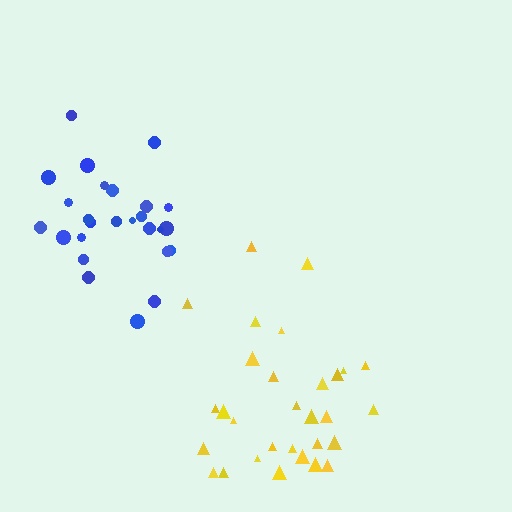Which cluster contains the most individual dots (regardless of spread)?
Yellow (30).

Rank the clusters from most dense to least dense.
blue, yellow.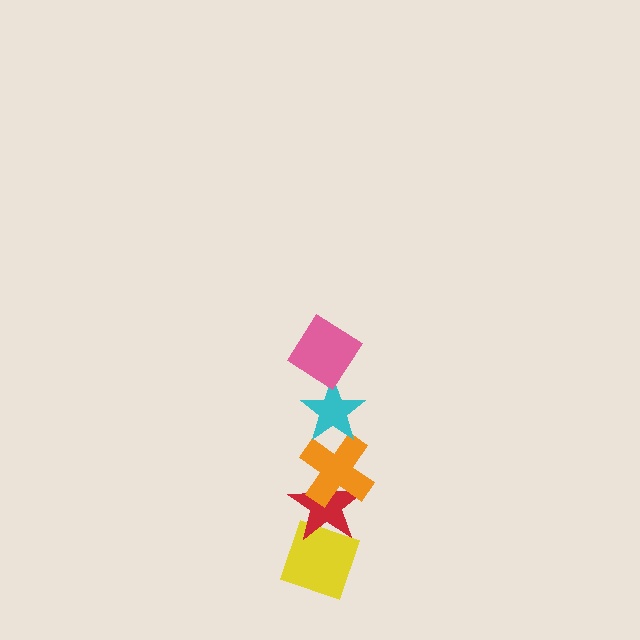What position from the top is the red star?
The red star is 4th from the top.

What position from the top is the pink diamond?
The pink diamond is 1st from the top.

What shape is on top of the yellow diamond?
The red star is on top of the yellow diamond.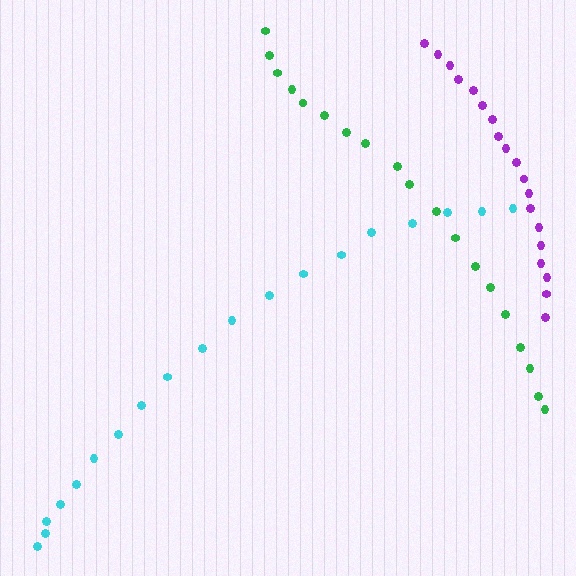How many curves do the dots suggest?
There are 3 distinct paths.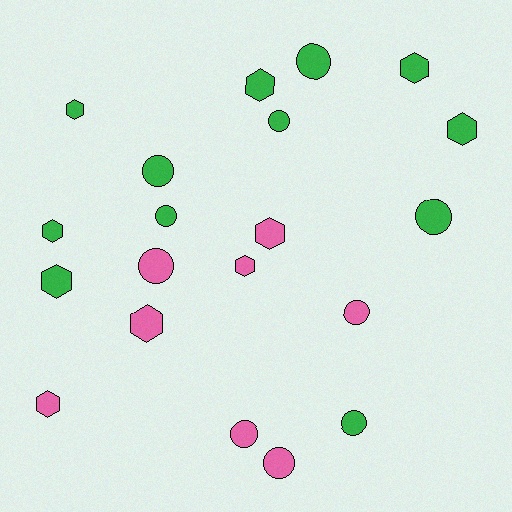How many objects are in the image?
There are 20 objects.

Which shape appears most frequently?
Hexagon, with 10 objects.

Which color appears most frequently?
Green, with 12 objects.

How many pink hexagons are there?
There are 4 pink hexagons.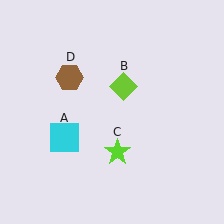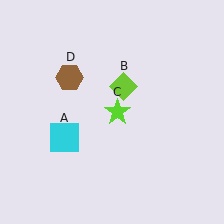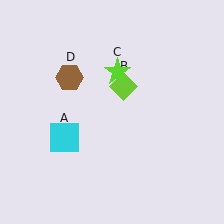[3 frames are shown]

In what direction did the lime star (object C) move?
The lime star (object C) moved up.